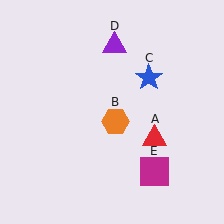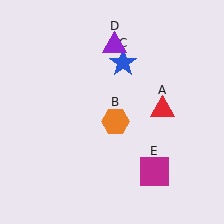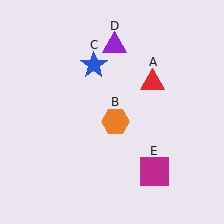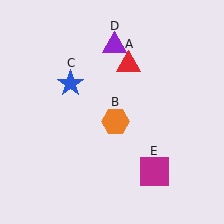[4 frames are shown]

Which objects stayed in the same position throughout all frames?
Orange hexagon (object B) and purple triangle (object D) and magenta square (object E) remained stationary.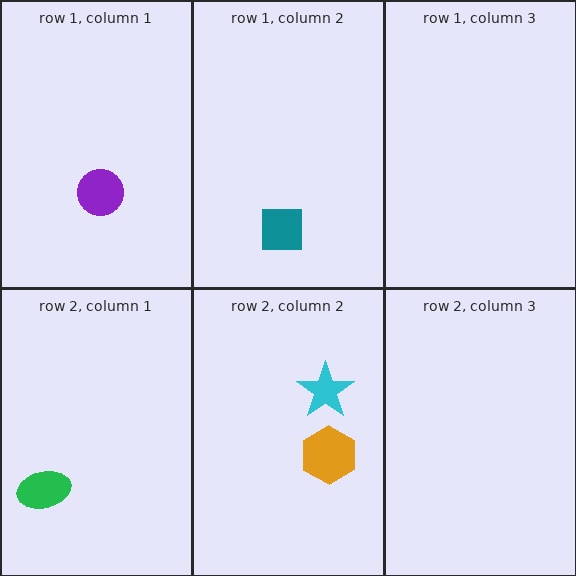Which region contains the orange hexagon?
The row 2, column 2 region.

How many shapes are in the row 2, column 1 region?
1.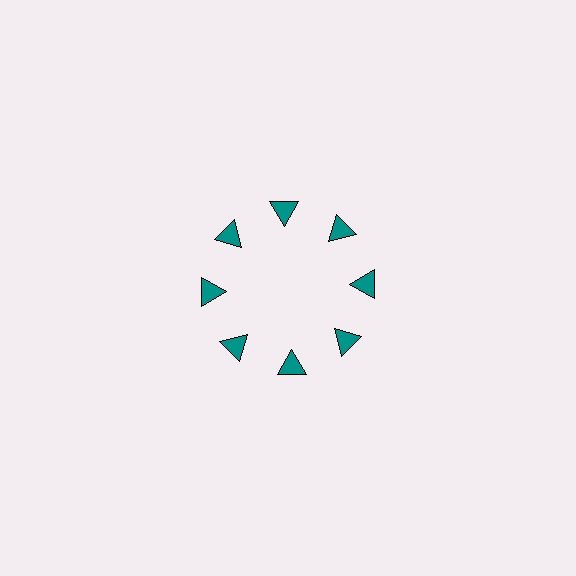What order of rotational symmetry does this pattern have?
This pattern has 8-fold rotational symmetry.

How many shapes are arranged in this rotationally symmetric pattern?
There are 8 shapes, arranged in 8 groups of 1.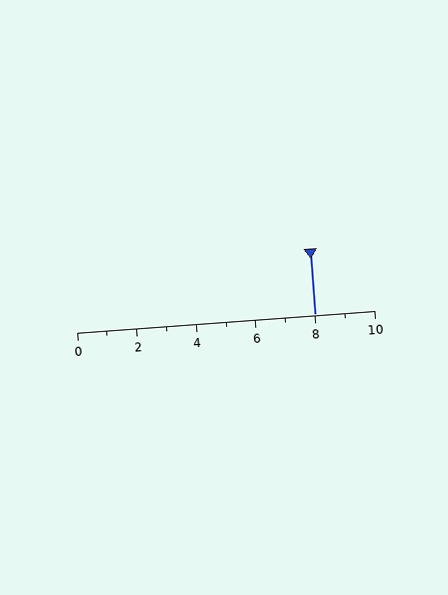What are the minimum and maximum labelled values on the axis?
The axis runs from 0 to 10.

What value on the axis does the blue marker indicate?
The marker indicates approximately 8.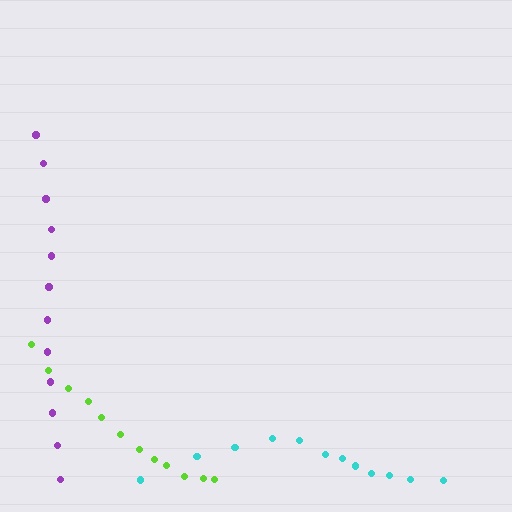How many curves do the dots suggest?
There are 3 distinct paths.